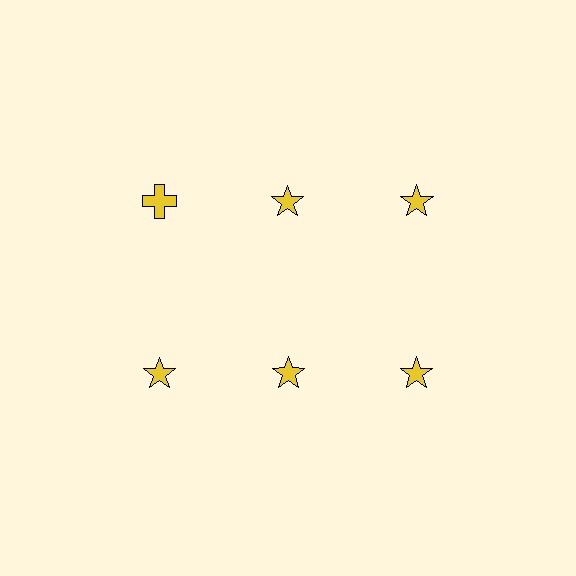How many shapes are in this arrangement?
There are 6 shapes arranged in a grid pattern.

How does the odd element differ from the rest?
It has a different shape: cross instead of star.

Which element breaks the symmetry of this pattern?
The yellow cross in the top row, leftmost column breaks the symmetry. All other shapes are yellow stars.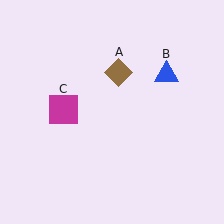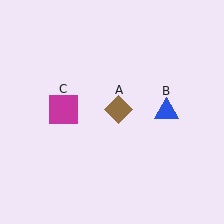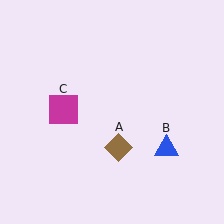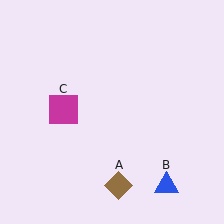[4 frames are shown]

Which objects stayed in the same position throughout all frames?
Magenta square (object C) remained stationary.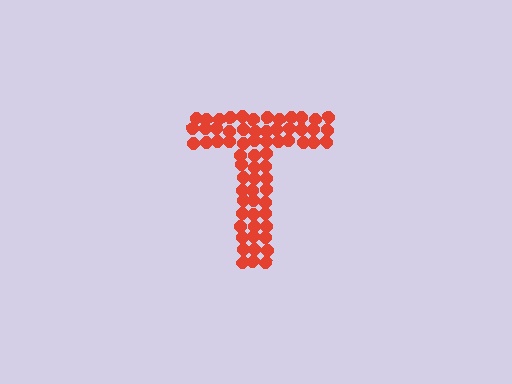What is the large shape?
The large shape is the letter T.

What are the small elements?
The small elements are circles.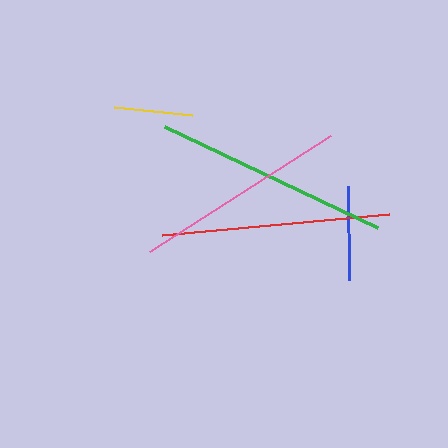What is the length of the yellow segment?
The yellow segment is approximately 79 pixels long.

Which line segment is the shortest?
The yellow line is the shortest at approximately 79 pixels.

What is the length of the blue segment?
The blue segment is approximately 95 pixels long.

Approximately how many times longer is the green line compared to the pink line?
The green line is approximately 1.1 times the length of the pink line.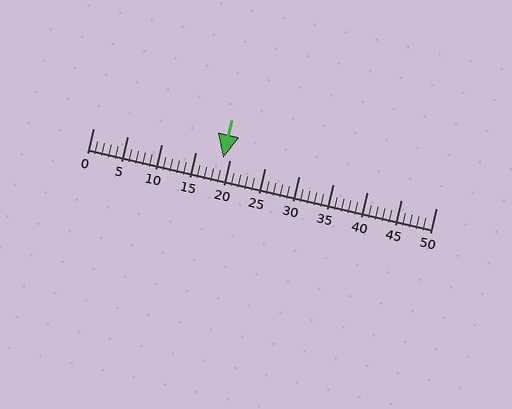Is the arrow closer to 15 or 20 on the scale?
The arrow is closer to 20.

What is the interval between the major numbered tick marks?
The major tick marks are spaced 5 units apart.